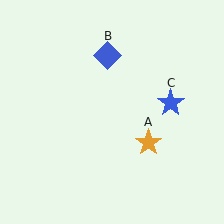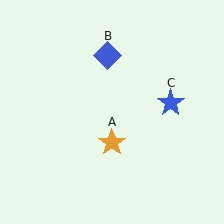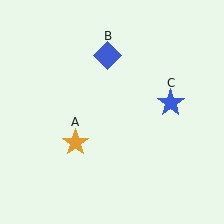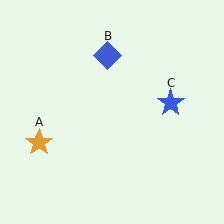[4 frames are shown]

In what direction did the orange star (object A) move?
The orange star (object A) moved left.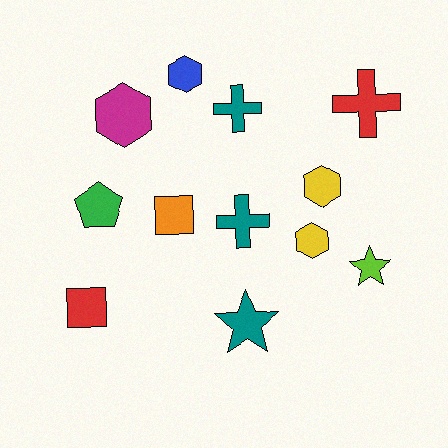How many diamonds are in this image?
There are no diamonds.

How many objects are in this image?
There are 12 objects.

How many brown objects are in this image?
There are no brown objects.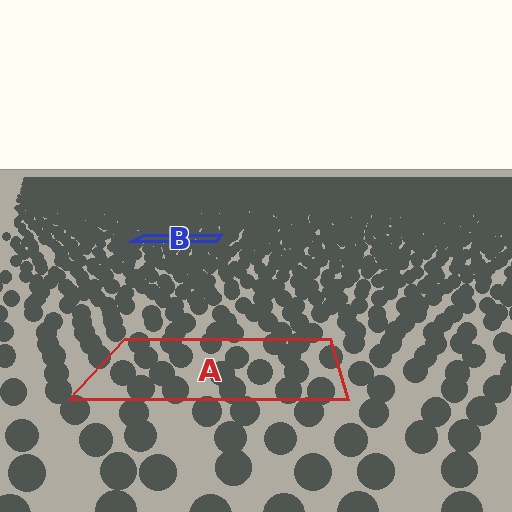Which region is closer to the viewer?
Region A is closer. The texture elements there are larger and more spread out.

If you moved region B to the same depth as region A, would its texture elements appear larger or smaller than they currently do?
They would appear larger. At a closer depth, the same texture elements are projected at a bigger on-screen size.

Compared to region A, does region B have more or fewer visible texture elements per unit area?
Region B has more texture elements per unit area — they are packed more densely because it is farther away.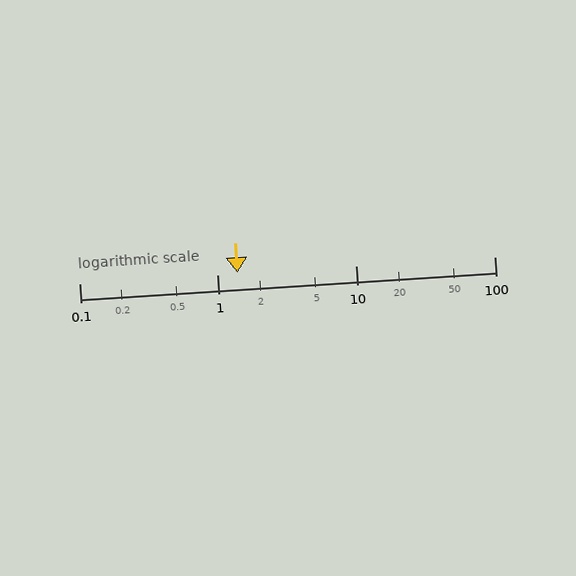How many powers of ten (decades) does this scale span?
The scale spans 3 decades, from 0.1 to 100.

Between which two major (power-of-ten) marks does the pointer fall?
The pointer is between 1 and 10.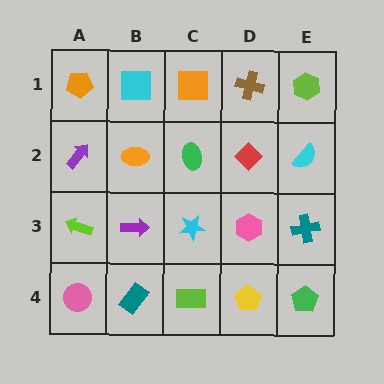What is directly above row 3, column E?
A cyan semicircle.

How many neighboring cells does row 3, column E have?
3.